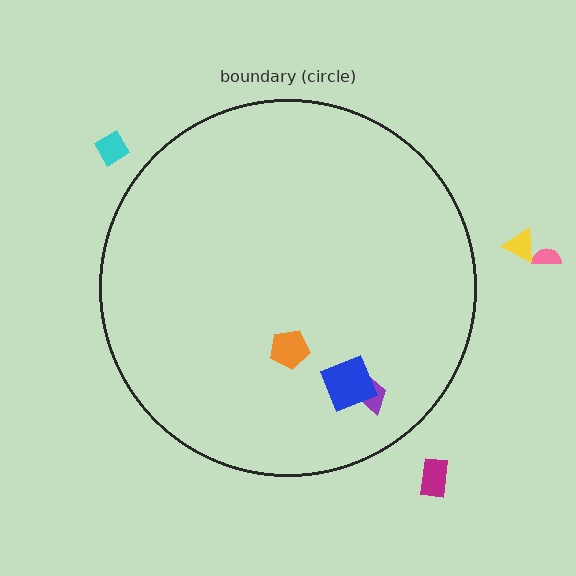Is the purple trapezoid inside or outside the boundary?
Inside.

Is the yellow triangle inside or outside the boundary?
Outside.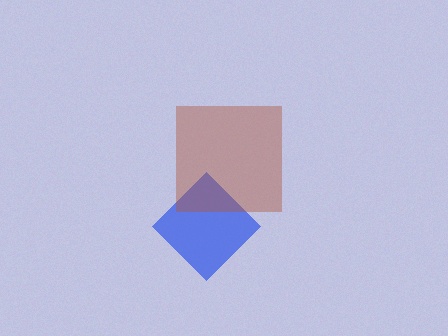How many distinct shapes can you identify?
There are 2 distinct shapes: a blue diamond, a brown square.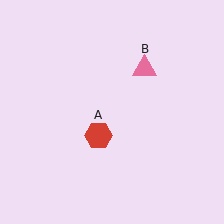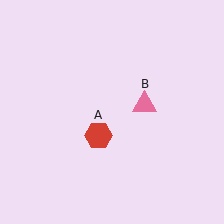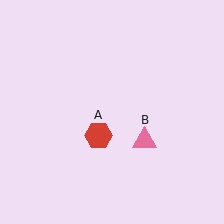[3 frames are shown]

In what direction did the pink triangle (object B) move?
The pink triangle (object B) moved down.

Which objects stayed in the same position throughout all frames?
Red hexagon (object A) remained stationary.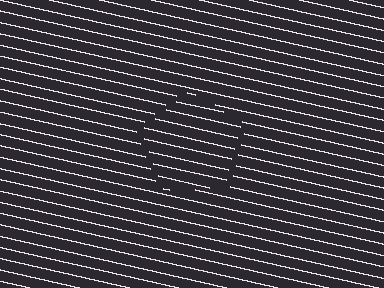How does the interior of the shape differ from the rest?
The interior of the shape contains the same grating, shifted by half a period — the contour is defined by the phase discontinuity where line-ends from the inner and outer gratings abut.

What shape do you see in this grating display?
An illusory pentagon. The interior of the shape contains the same grating, shifted by half a period — the contour is defined by the phase discontinuity where line-ends from the inner and outer gratings abut.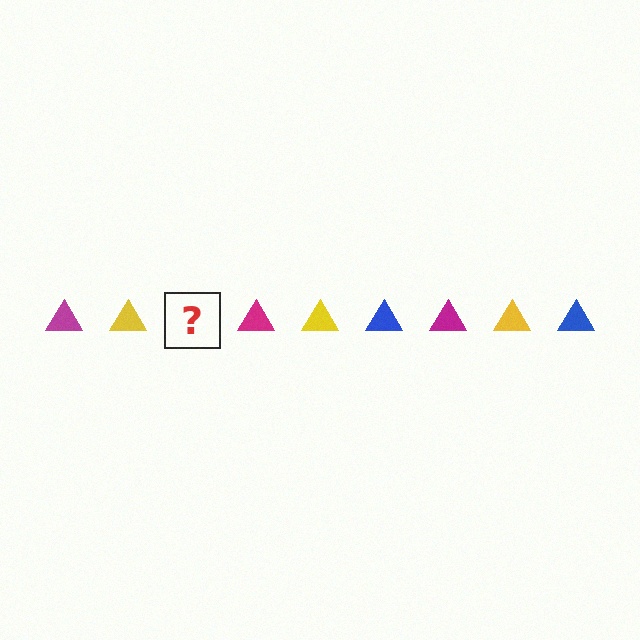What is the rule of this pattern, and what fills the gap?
The rule is that the pattern cycles through magenta, yellow, blue triangles. The gap should be filled with a blue triangle.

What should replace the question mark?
The question mark should be replaced with a blue triangle.